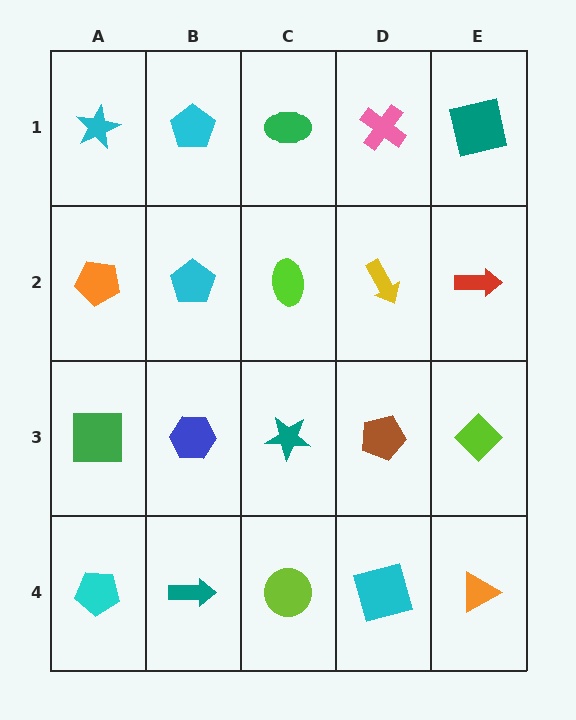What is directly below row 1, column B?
A cyan pentagon.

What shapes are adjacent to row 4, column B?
A blue hexagon (row 3, column B), a cyan pentagon (row 4, column A), a lime circle (row 4, column C).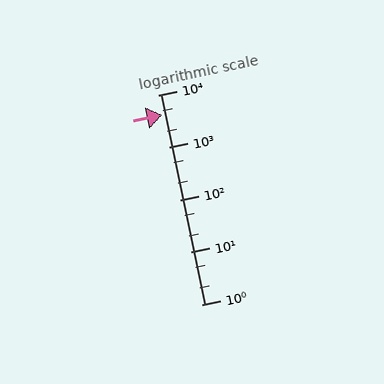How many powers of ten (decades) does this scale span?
The scale spans 4 decades, from 1 to 10000.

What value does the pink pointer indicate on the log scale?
The pointer indicates approximately 4200.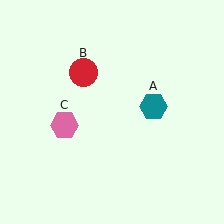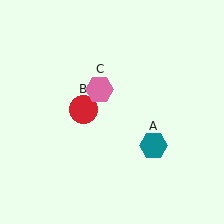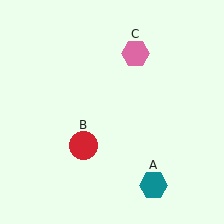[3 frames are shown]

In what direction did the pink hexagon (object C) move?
The pink hexagon (object C) moved up and to the right.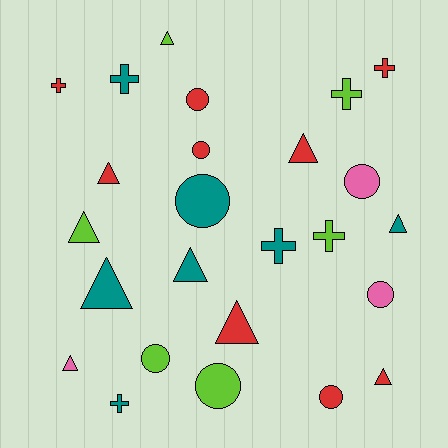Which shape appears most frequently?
Triangle, with 10 objects.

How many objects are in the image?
There are 25 objects.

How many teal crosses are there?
There are 3 teal crosses.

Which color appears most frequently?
Red, with 9 objects.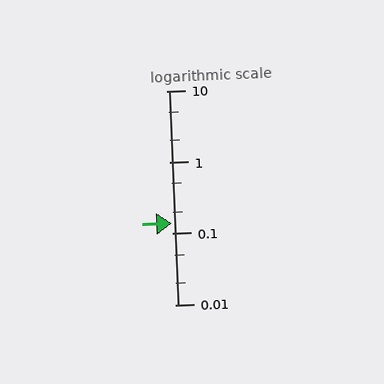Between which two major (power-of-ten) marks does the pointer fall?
The pointer is between 0.1 and 1.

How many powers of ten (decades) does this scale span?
The scale spans 3 decades, from 0.01 to 10.